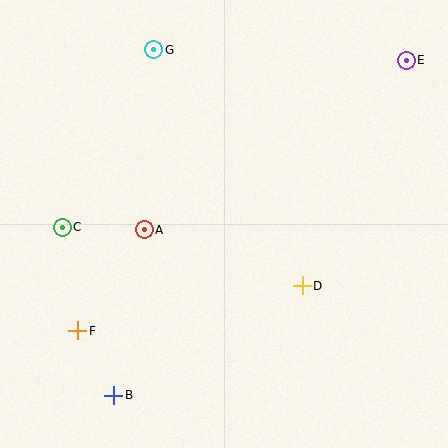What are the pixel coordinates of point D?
Point D is at (302, 286).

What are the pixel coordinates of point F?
Point F is at (78, 331).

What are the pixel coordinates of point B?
Point B is at (114, 395).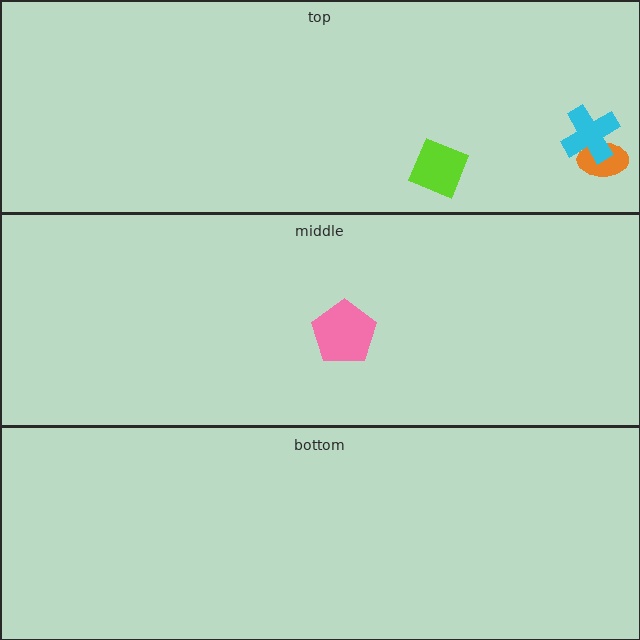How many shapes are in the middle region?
1.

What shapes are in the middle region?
The pink pentagon.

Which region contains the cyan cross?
The top region.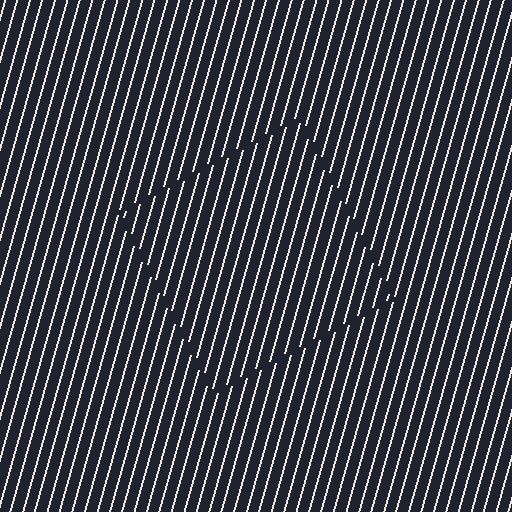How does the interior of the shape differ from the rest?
The interior of the shape contains the same grating, shifted by half a period — the contour is defined by the phase discontinuity where line-ends from the inner and outer gratings abut.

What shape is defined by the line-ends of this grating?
An illusory square. The interior of the shape contains the same grating, shifted by half a period — the contour is defined by the phase discontinuity where line-ends from the inner and outer gratings abut.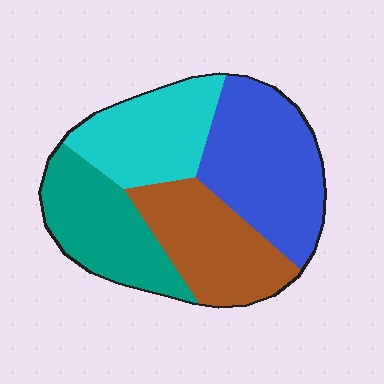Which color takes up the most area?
Blue, at roughly 30%.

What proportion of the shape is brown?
Brown covers 24% of the shape.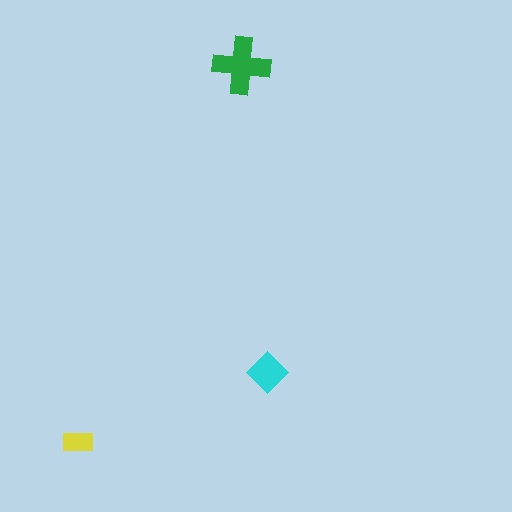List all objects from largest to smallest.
The green cross, the cyan diamond, the yellow rectangle.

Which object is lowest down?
The yellow rectangle is bottommost.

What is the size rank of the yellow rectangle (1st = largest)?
3rd.